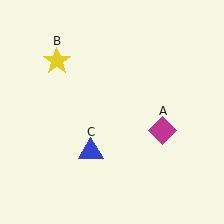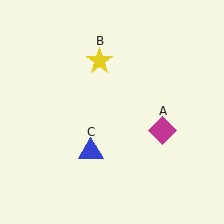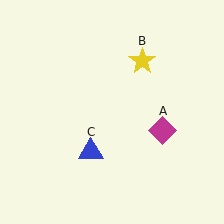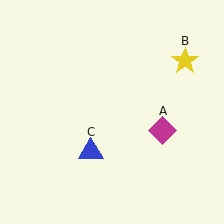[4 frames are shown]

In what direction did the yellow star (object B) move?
The yellow star (object B) moved right.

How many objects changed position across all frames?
1 object changed position: yellow star (object B).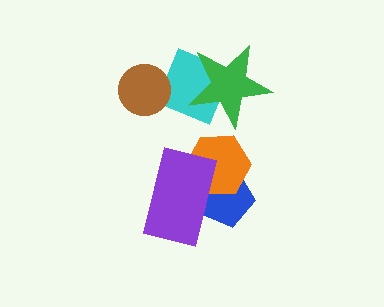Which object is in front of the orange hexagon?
The purple rectangle is in front of the orange hexagon.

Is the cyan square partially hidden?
Yes, it is partially covered by another shape.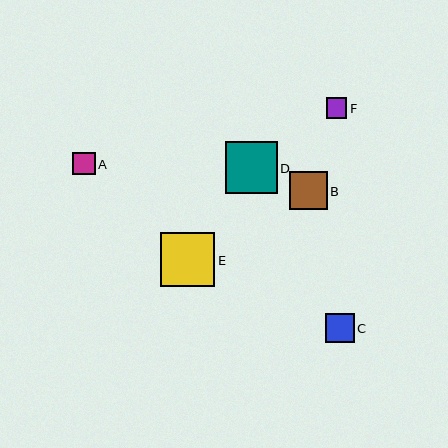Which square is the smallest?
Square F is the smallest with a size of approximately 21 pixels.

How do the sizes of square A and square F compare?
Square A and square F are approximately the same size.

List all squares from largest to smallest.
From largest to smallest: E, D, B, C, A, F.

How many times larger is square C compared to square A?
Square C is approximately 1.3 times the size of square A.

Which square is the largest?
Square E is the largest with a size of approximately 55 pixels.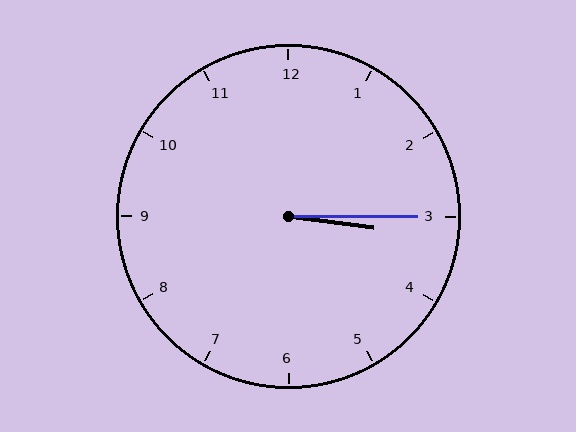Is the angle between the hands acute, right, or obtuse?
It is acute.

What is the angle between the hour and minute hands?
Approximately 8 degrees.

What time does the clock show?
3:15.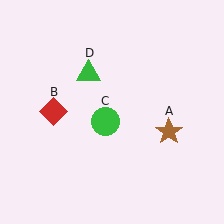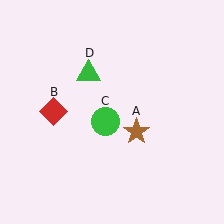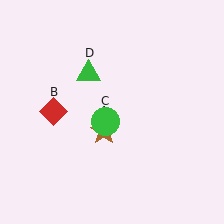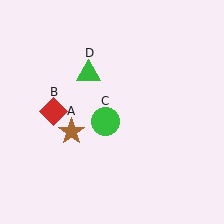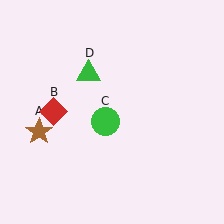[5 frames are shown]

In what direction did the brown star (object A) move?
The brown star (object A) moved left.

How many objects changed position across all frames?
1 object changed position: brown star (object A).